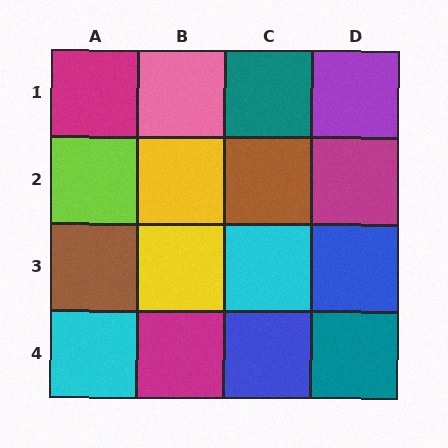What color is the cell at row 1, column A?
Magenta.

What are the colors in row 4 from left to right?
Cyan, magenta, blue, teal.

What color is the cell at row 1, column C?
Teal.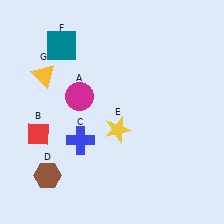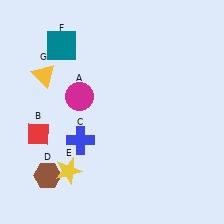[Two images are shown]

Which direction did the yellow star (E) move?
The yellow star (E) moved left.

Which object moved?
The yellow star (E) moved left.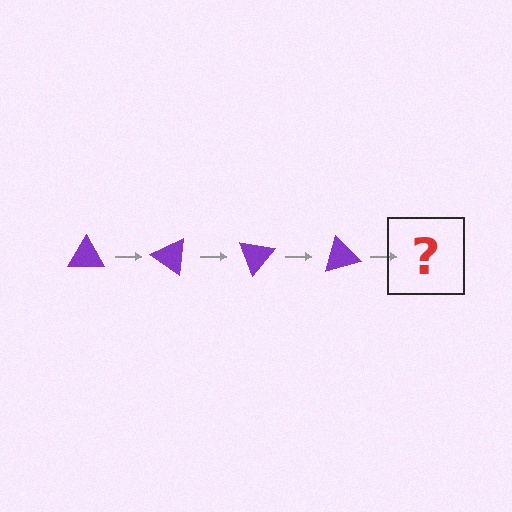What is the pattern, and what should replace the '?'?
The pattern is that the triangle rotates 35 degrees each step. The '?' should be a purple triangle rotated 140 degrees.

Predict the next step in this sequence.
The next step is a purple triangle rotated 140 degrees.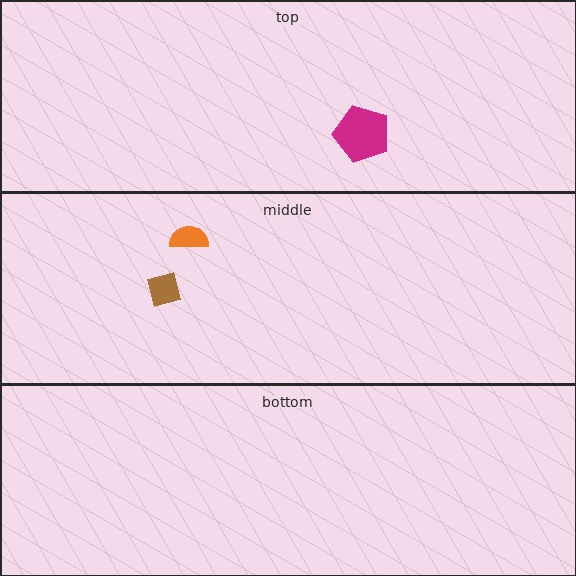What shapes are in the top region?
The magenta pentagon.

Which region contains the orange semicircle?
The middle region.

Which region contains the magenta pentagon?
The top region.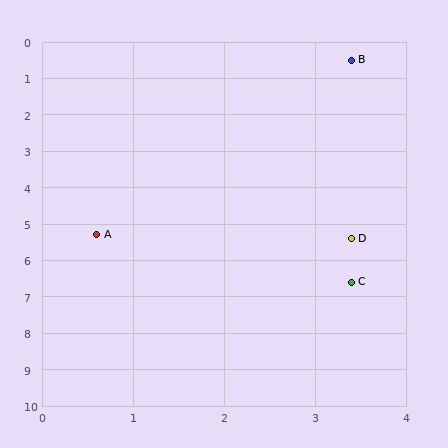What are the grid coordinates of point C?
Point C is at approximately (3.4, 6.6).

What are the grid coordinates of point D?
Point D is at approximately (3.4, 5.4).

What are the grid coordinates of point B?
Point B is at approximately (3.4, 0.5).